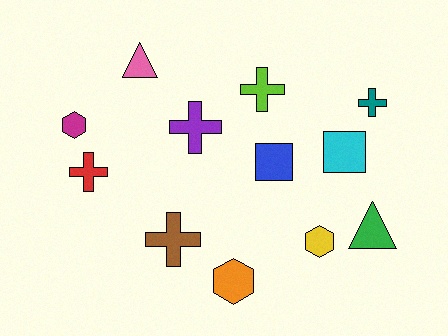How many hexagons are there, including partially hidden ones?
There are 3 hexagons.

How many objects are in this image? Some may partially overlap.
There are 12 objects.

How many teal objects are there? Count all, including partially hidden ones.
There is 1 teal object.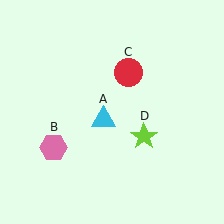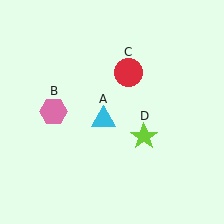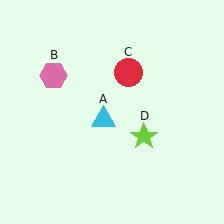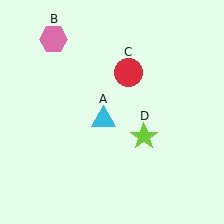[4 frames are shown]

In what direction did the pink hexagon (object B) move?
The pink hexagon (object B) moved up.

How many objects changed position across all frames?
1 object changed position: pink hexagon (object B).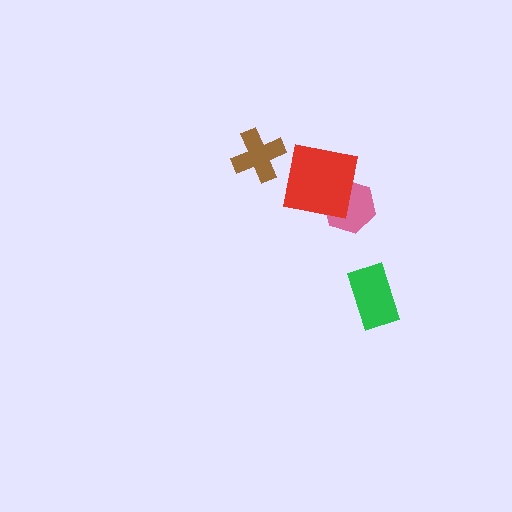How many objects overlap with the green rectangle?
0 objects overlap with the green rectangle.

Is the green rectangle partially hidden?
No, no other shape covers it.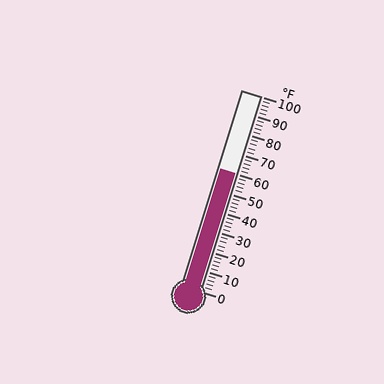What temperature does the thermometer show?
The thermometer shows approximately 60°F.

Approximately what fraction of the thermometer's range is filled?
The thermometer is filled to approximately 60% of its range.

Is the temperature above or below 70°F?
The temperature is below 70°F.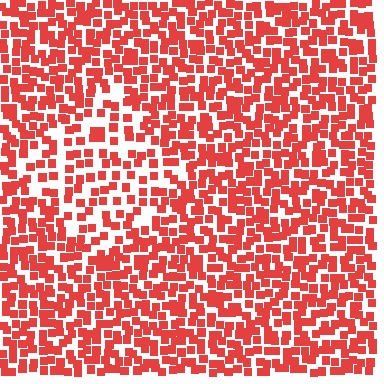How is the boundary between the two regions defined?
The boundary is defined by a change in element density (approximately 1.7x ratio). All elements are the same color, size, and shape.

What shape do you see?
I see a diamond.